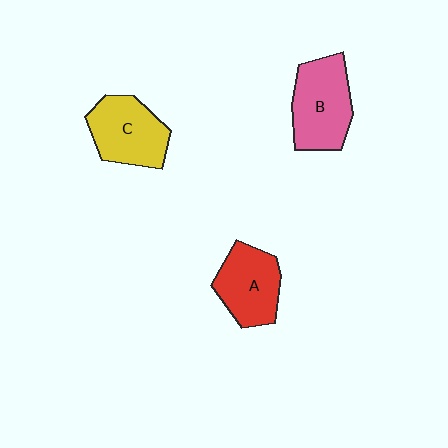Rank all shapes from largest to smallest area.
From largest to smallest: B (pink), C (yellow), A (red).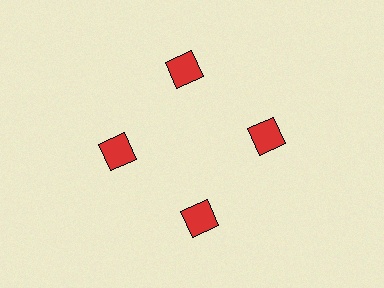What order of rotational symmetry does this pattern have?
This pattern has 4-fold rotational symmetry.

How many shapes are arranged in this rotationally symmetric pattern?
There are 4 shapes, arranged in 4 groups of 1.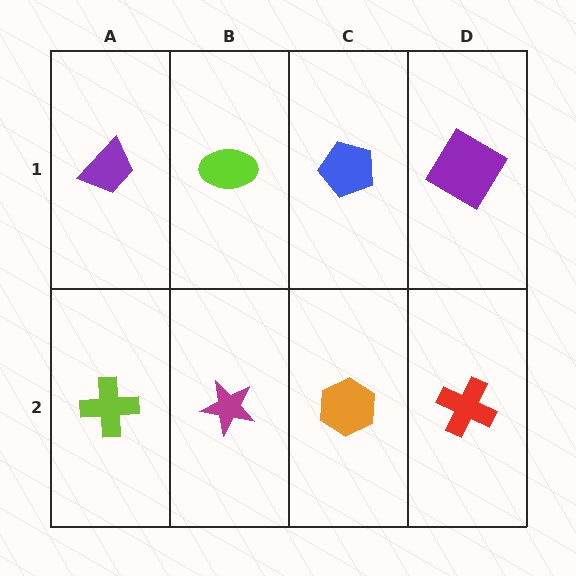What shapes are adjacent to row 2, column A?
A purple trapezoid (row 1, column A), a magenta star (row 2, column B).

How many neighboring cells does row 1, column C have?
3.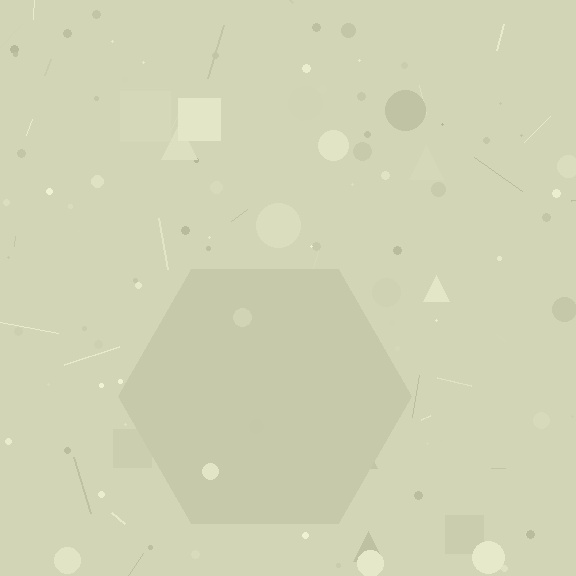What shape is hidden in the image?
A hexagon is hidden in the image.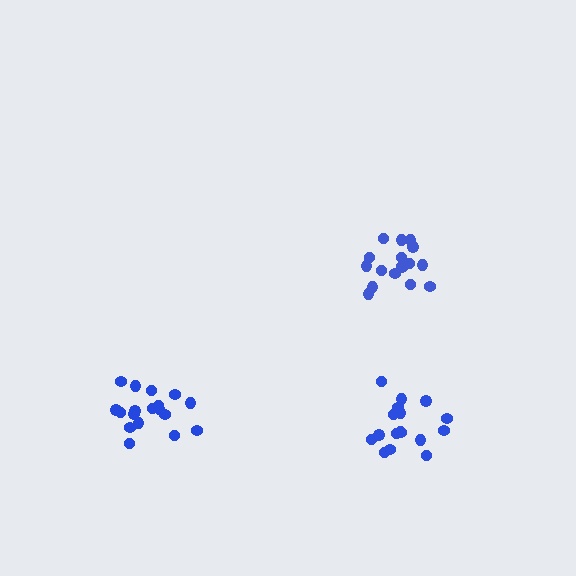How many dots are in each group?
Group 1: 18 dots, Group 2: 17 dots, Group 3: 17 dots (52 total).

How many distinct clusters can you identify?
There are 3 distinct clusters.